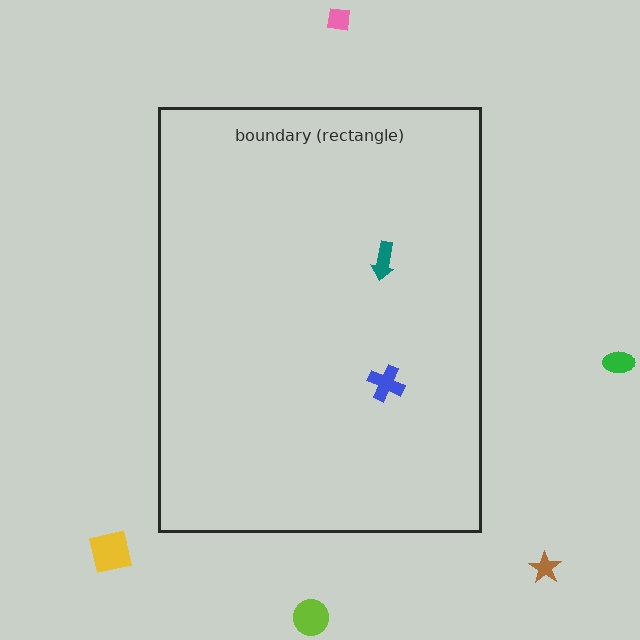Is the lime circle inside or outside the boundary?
Outside.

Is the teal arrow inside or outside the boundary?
Inside.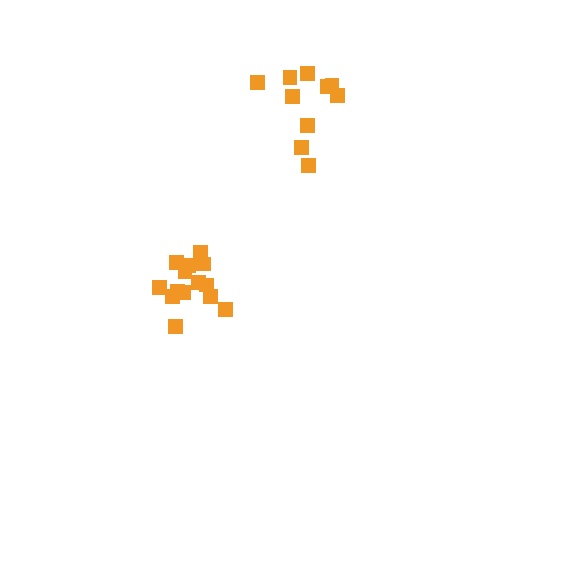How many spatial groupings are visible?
There are 2 spatial groupings.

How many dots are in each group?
Group 1: 14 dots, Group 2: 10 dots (24 total).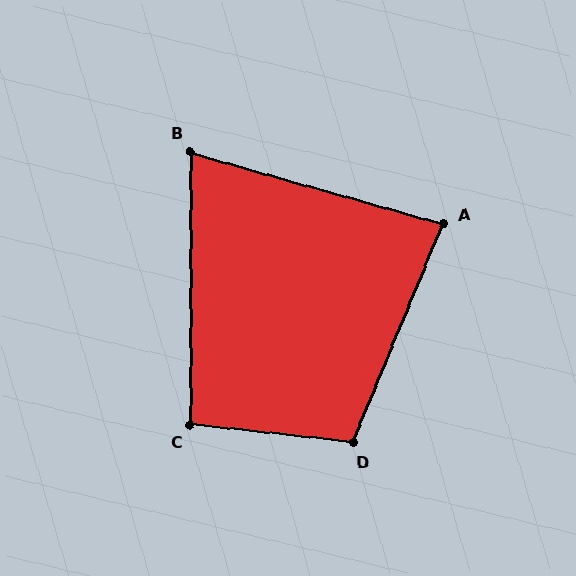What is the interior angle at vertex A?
Approximately 84 degrees (acute).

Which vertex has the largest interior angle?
D, at approximately 106 degrees.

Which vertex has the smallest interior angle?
B, at approximately 74 degrees.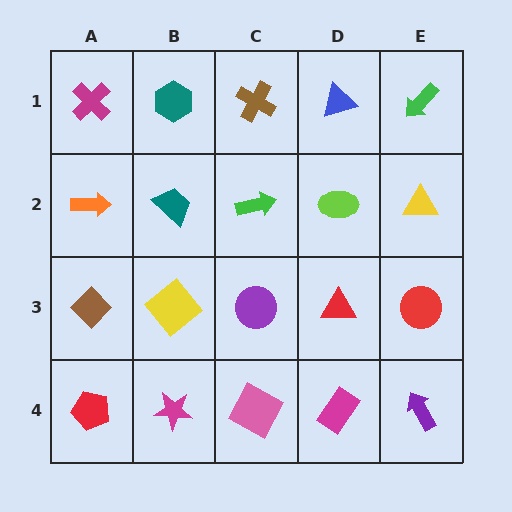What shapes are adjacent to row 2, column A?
A magenta cross (row 1, column A), a brown diamond (row 3, column A), a teal trapezoid (row 2, column B).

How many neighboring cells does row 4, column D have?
3.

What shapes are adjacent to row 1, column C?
A green arrow (row 2, column C), a teal hexagon (row 1, column B), a blue triangle (row 1, column D).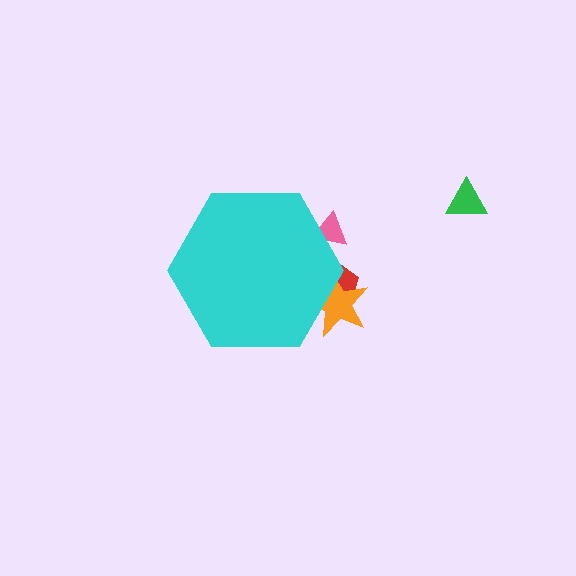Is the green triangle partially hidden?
No, the green triangle is fully visible.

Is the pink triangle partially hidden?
Yes, the pink triangle is partially hidden behind the cyan hexagon.